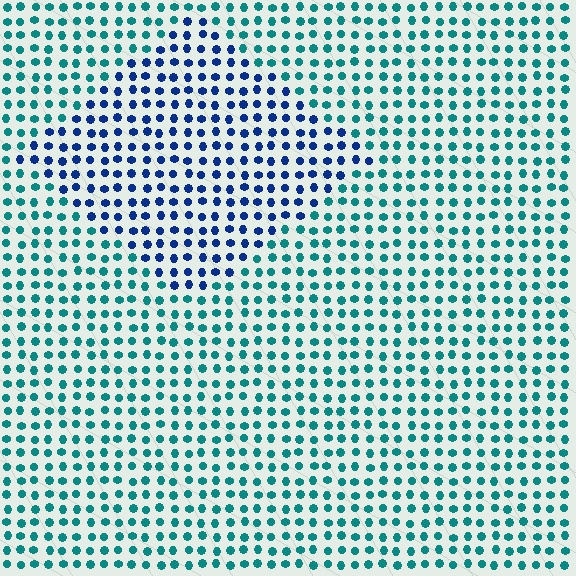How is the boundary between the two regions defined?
The boundary is defined purely by a slight shift in hue (about 47 degrees). Spacing, size, and orientation are identical on both sides.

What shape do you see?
I see a diamond.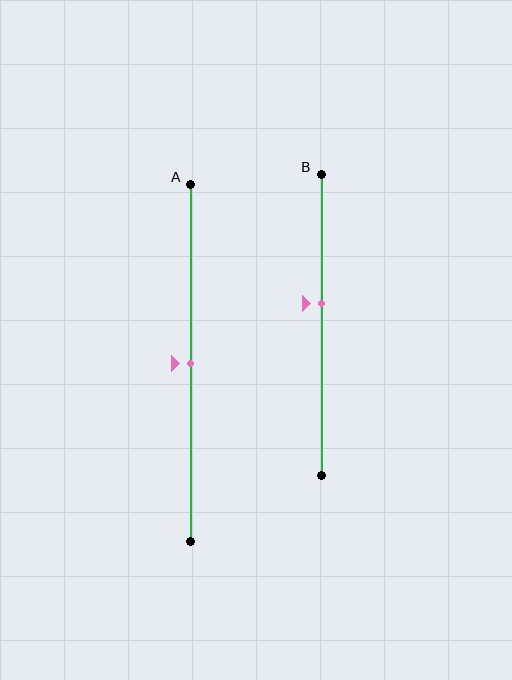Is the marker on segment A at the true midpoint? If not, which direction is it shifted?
Yes, the marker on segment A is at the true midpoint.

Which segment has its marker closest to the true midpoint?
Segment A has its marker closest to the true midpoint.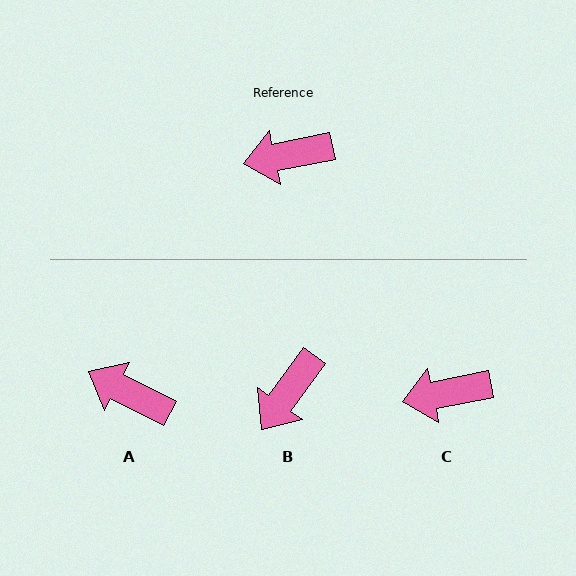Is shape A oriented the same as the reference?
No, it is off by about 39 degrees.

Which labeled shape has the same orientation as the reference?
C.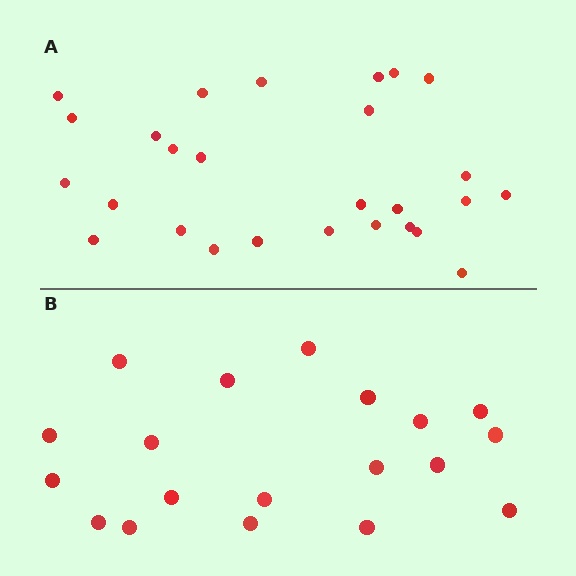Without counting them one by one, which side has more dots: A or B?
Region A (the top region) has more dots.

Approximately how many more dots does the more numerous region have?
Region A has roughly 8 or so more dots than region B.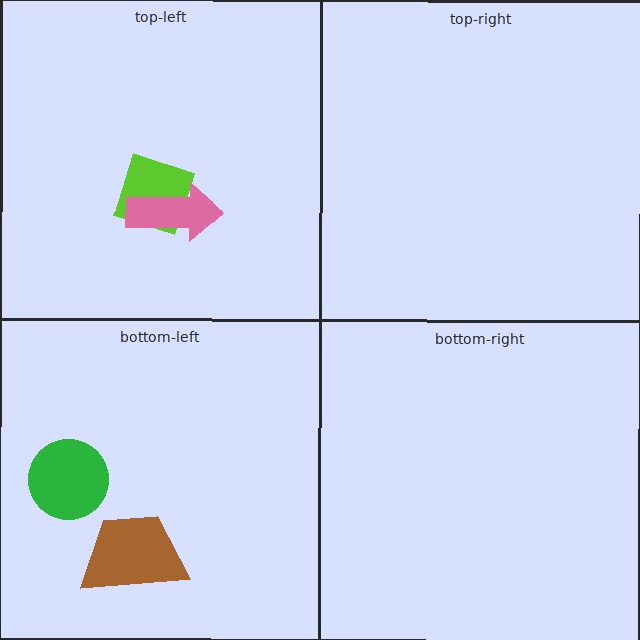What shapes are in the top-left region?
The lime square, the pink arrow.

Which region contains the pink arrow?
The top-left region.